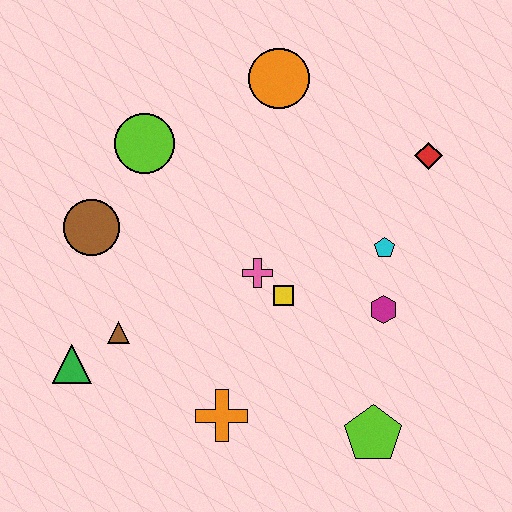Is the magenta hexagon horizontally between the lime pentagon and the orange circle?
No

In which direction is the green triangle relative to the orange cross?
The green triangle is to the left of the orange cross.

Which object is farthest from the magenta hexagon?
The green triangle is farthest from the magenta hexagon.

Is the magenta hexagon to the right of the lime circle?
Yes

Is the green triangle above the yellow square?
No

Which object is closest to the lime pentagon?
The magenta hexagon is closest to the lime pentagon.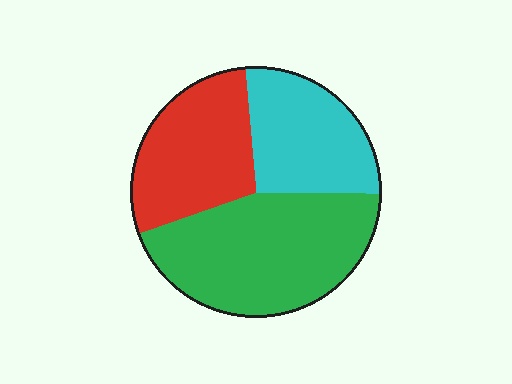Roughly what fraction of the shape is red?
Red covers 29% of the shape.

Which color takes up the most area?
Green, at roughly 45%.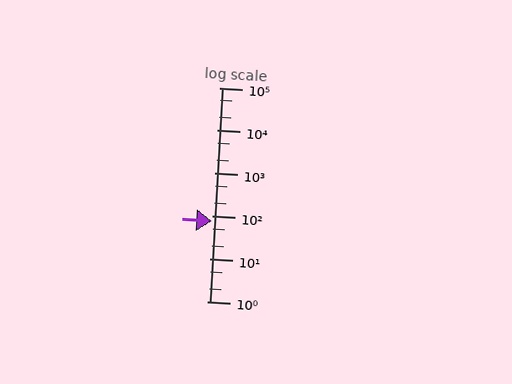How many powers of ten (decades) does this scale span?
The scale spans 5 decades, from 1 to 100000.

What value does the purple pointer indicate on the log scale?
The pointer indicates approximately 78.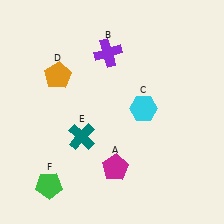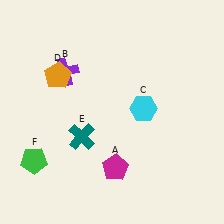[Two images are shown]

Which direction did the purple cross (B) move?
The purple cross (B) moved left.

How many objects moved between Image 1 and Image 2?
2 objects moved between the two images.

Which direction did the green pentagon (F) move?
The green pentagon (F) moved up.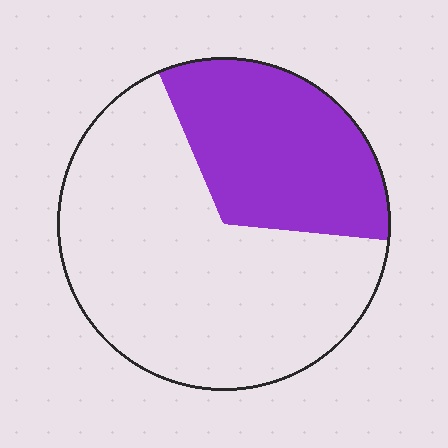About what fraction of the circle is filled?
About one third (1/3).